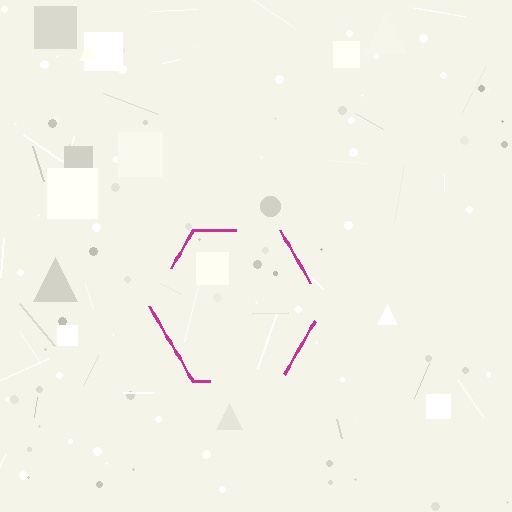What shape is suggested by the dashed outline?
The dashed outline suggests a hexagon.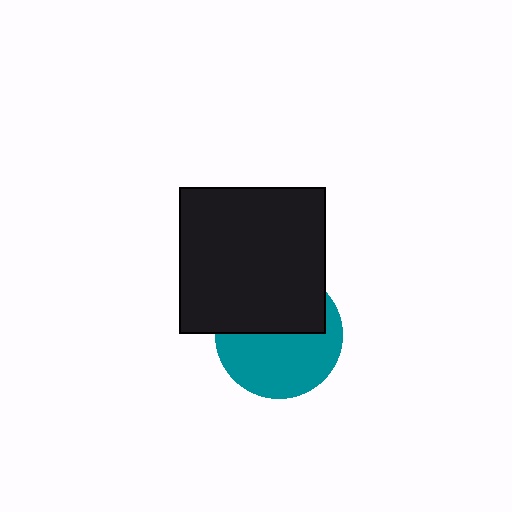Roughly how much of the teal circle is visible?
About half of it is visible (roughly 55%).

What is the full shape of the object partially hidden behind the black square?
The partially hidden object is a teal circle.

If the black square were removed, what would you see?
You would see the complete teal circle.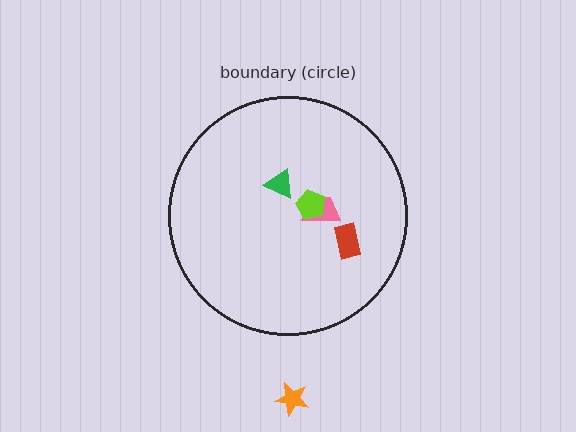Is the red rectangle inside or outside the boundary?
Inside.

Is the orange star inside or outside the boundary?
Outside.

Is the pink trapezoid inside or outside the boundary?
Inside.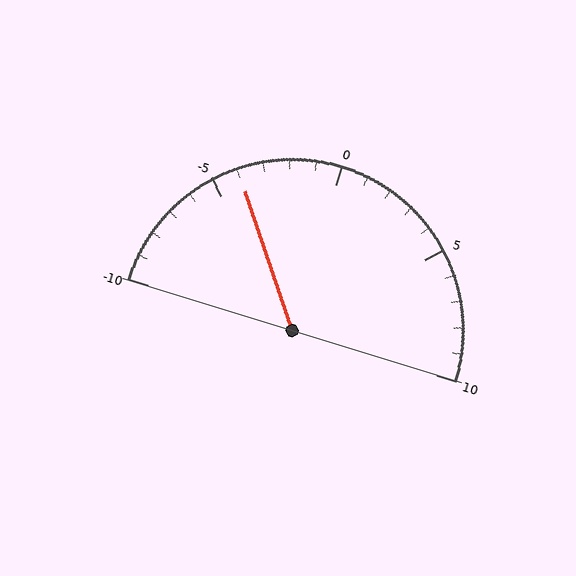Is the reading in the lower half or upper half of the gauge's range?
The reading is in the lower half of the range (-10 to 10).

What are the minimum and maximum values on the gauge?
The gauge ranges from -10 to 10.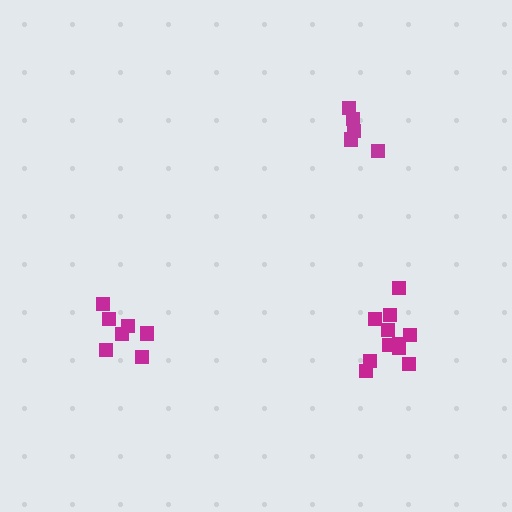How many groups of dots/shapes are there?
There are 3 groups.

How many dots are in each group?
Group 1: 5 dots, Group 2: 7 dots, Group 3: 11 dots (23 total).